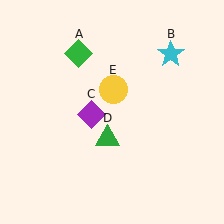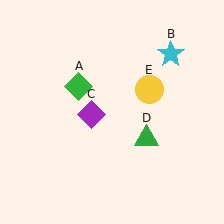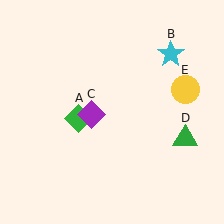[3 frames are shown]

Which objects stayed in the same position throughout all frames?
Cyan star (object B) and purple diamond (object C) remained stationary.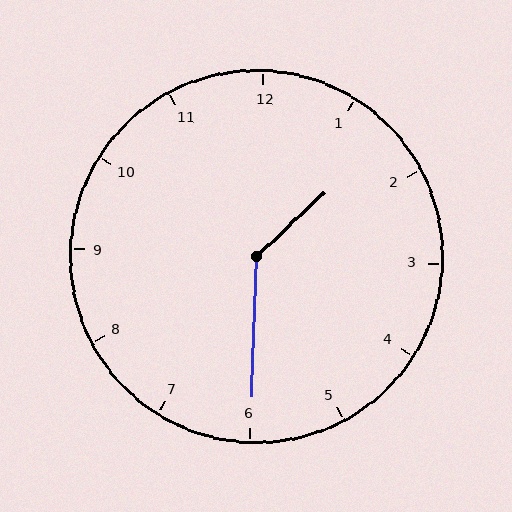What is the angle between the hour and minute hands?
Approximately 135 degrees.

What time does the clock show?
1:30.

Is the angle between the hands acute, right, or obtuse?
It is obtuse.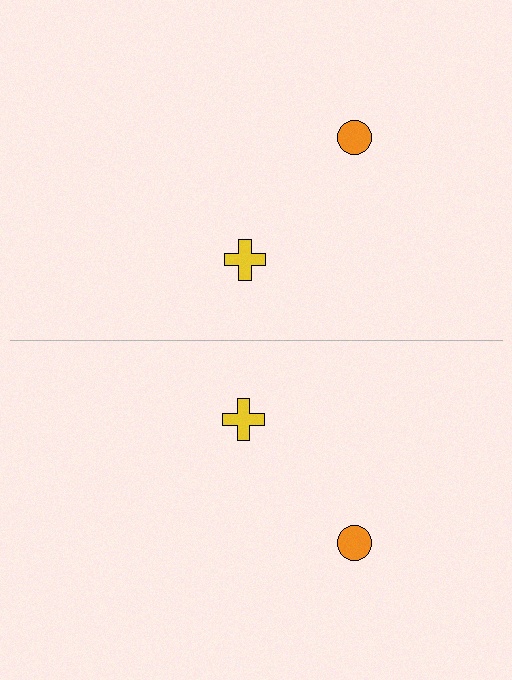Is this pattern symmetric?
Yes, this pattern has bilateral (reflection) symmetry.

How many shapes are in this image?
There are 4 shapes in this image.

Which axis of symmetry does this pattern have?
The pattern has a horizontal axis of symmetry running through the center of the image.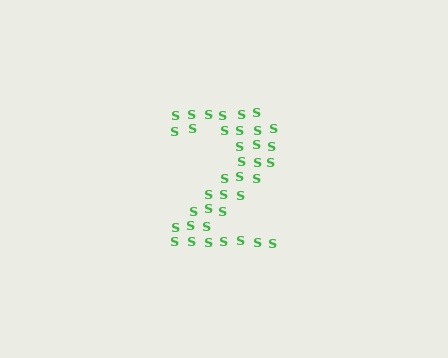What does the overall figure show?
The overall figure shows the digit 2.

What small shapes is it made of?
It is made of small letter S's.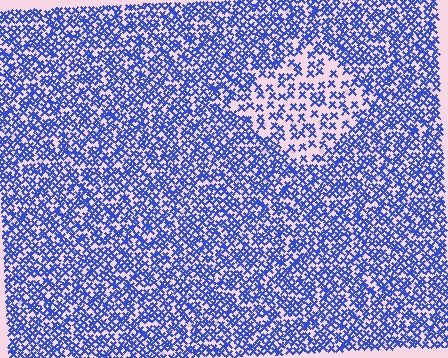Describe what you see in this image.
The image contains small blue elements arranged at two different densities. A diamond-shaped region is visible where the elements are less densely packed than the surrounding area.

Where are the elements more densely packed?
The elements are more densely packed outside the diamond boundary.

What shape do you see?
I see a diamond.